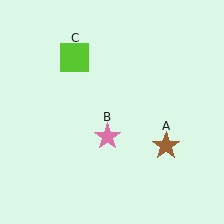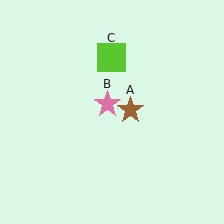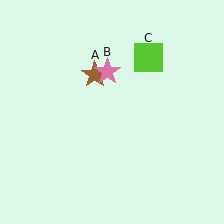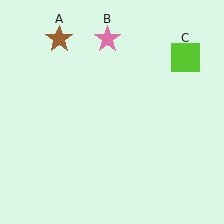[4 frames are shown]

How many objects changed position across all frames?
3 objects changed position: brown star (object A), pink star (object B), lime square (object C).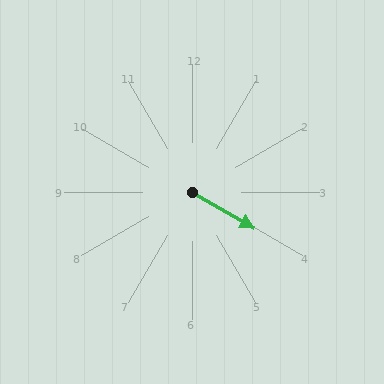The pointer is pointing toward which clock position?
Roughly 4 o'clock.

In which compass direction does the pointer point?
Southeast.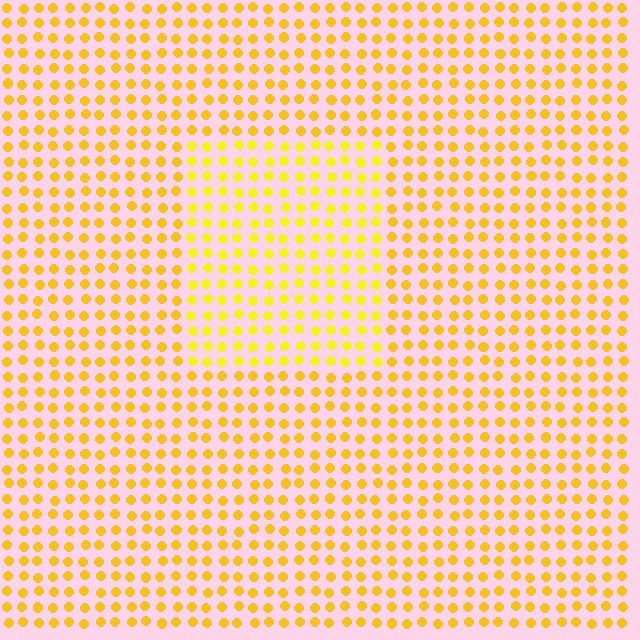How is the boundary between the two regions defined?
The boundary is defined purely by a slight shift in hue (about 15 degrees). Spacing, size, and orientation are identical on both sides.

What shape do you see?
I see a rectangle.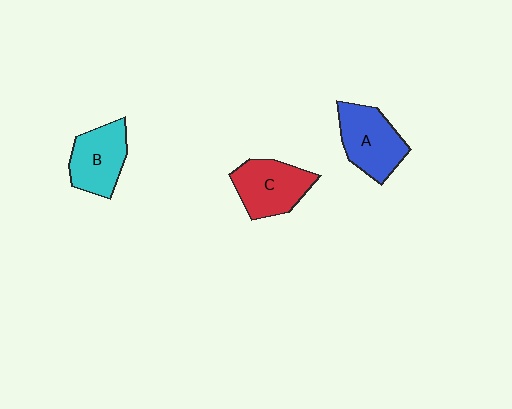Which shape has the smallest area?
Shape B (cyan).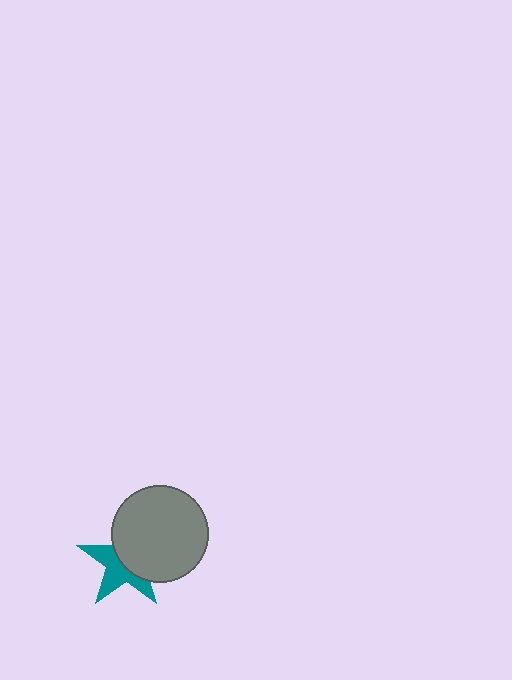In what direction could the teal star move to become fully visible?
The teal star could move toward the lower-left. That would shift it out from behind the gray circle entirely.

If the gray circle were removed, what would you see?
You would see the complete teal star.